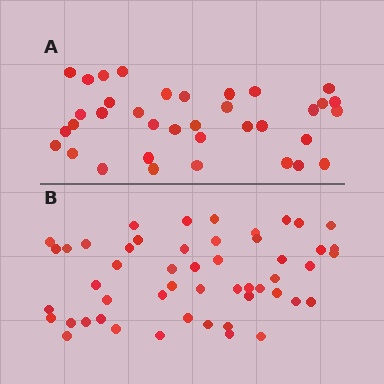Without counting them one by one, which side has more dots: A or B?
Region B (the bottom region) has more dots.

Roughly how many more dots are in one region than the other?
Region B has approximately 15 more dots than region A.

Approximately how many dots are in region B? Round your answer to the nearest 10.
About 50 dots. (The exact count is 51, which rounds to 50.)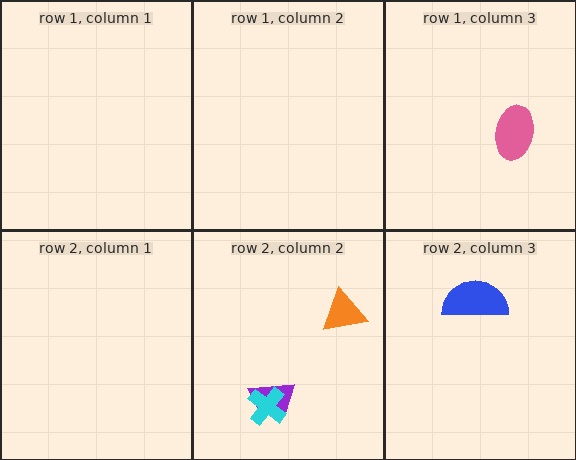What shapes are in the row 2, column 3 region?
The blue semicircle.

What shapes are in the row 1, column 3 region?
The pink ellipse.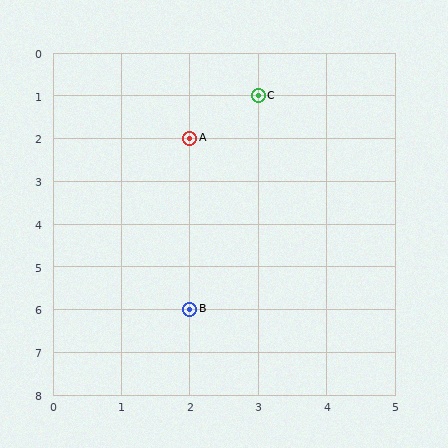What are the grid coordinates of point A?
Point A is at grid coordinates (2, 2).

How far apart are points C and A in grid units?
Points C and A are 1 column and 1 row apart (about 1.4 grid units diagonally).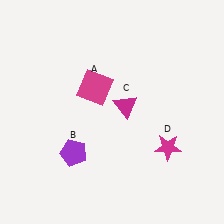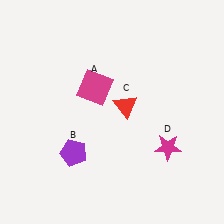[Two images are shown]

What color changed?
The triangle (C) changed from magenta in Image 1 to red in Image 2.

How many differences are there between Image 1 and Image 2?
There is 1 difference between the two images.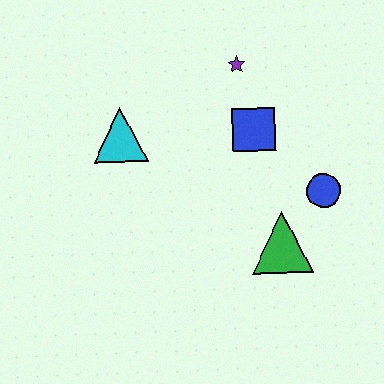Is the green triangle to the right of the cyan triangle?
Yes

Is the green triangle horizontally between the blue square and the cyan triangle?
No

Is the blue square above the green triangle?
Yes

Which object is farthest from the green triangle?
The cyan triangle is farthest from the green triangle.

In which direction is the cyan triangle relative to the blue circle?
The cyan triangle is to the left of the blue circle.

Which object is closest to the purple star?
The blue square is closest to the purple star.